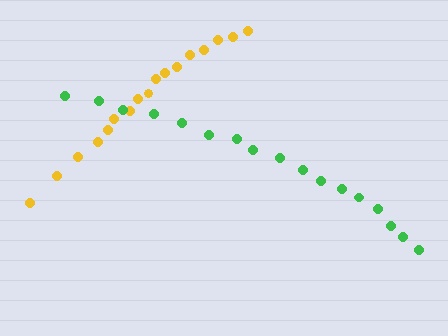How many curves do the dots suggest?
There are 2 distinct paths.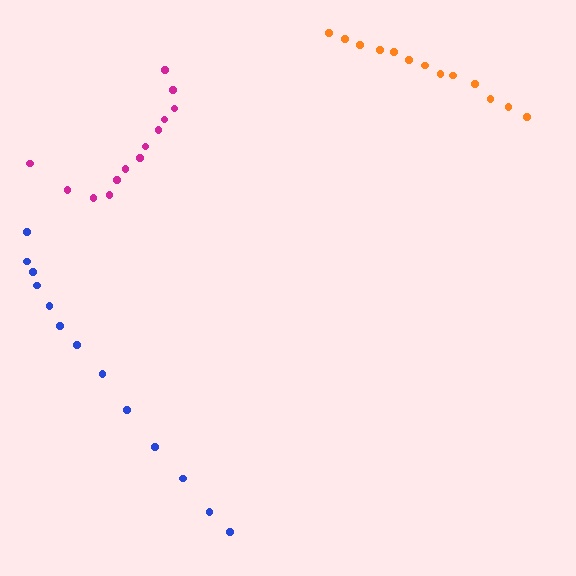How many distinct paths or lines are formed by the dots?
There are 3 distinct paths.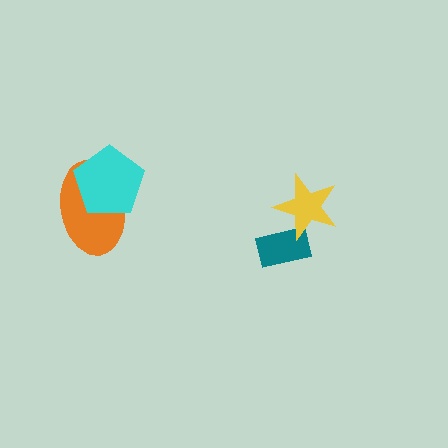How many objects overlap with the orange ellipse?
1 object overlaps with the orange ellipse.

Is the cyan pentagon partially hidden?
No, no other shape covers it.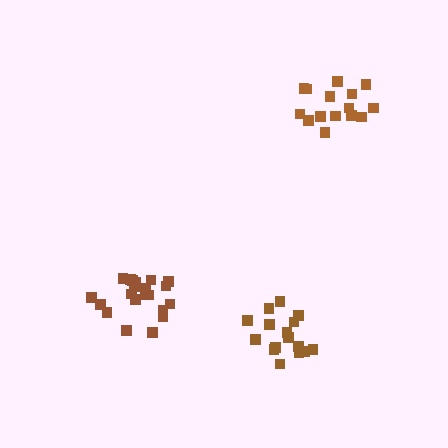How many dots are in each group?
Group 1: 15 dots, Group 2: 16 dots, Group 3: 21 dots (52 total).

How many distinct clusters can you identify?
There are 3 distinct clusters.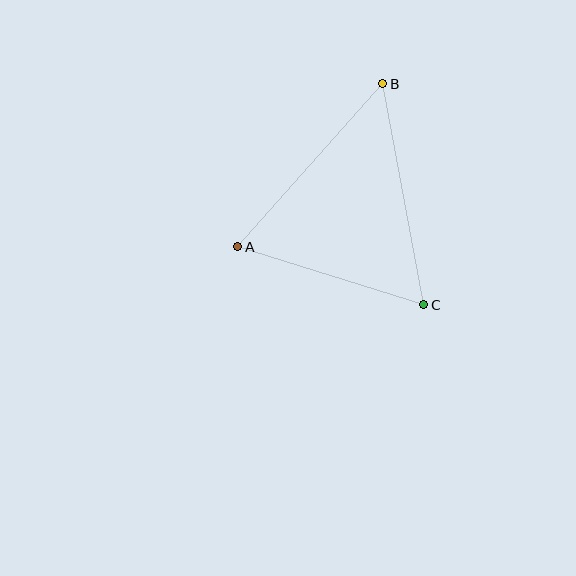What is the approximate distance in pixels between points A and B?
The distance between A and B is approximately 218 pixels.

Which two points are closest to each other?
Points A and C are closest to each other.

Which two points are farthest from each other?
Points B and C are farthest from each other.